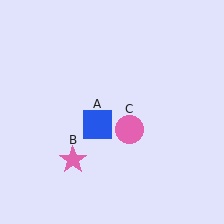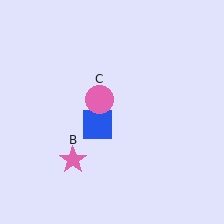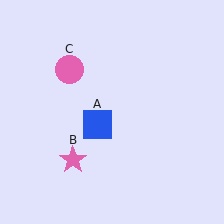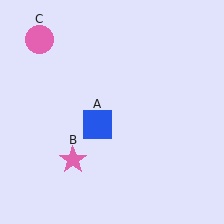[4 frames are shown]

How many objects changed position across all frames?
1 object changed position: pink circle (object C).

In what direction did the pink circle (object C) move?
The pink circle (object C) moved up and to the left.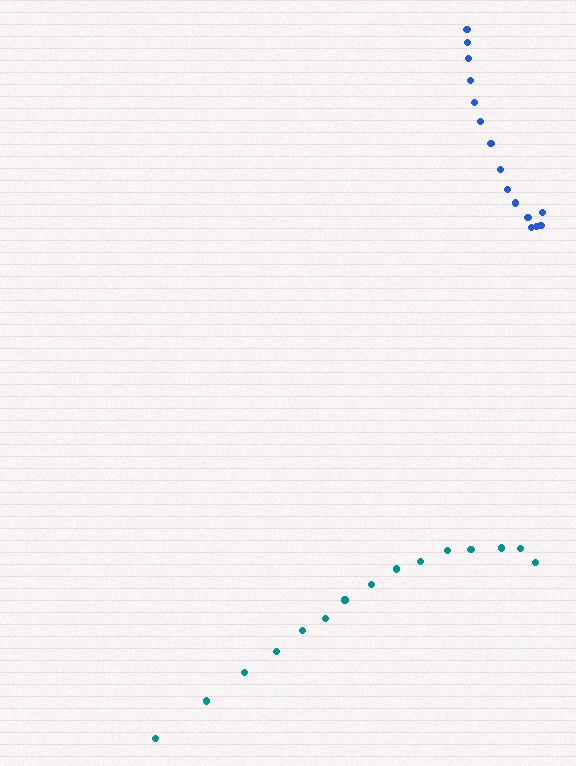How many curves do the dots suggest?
There are 2 distinct paths.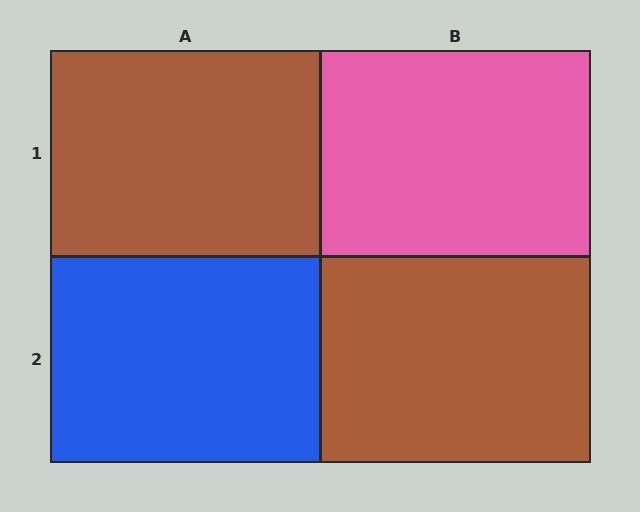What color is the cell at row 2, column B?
Brown.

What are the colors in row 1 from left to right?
Brown, pink.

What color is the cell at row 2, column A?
Blue.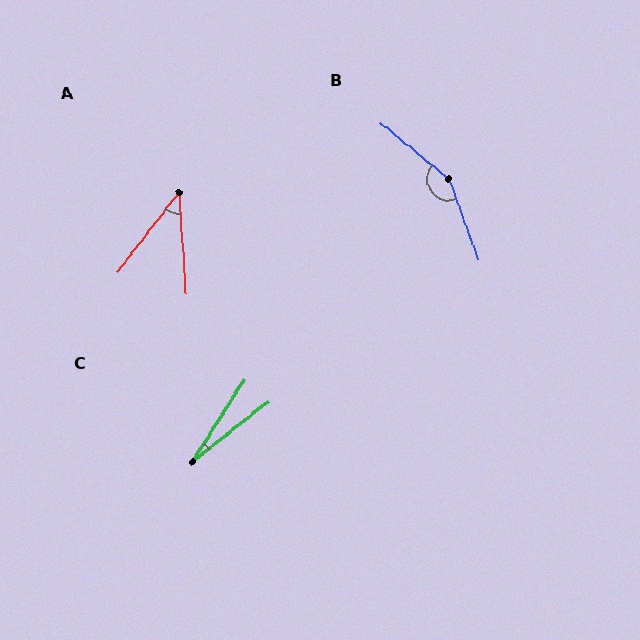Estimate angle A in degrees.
Approximately 41 degrees.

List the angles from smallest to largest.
C (19°), A (41°), B (149°).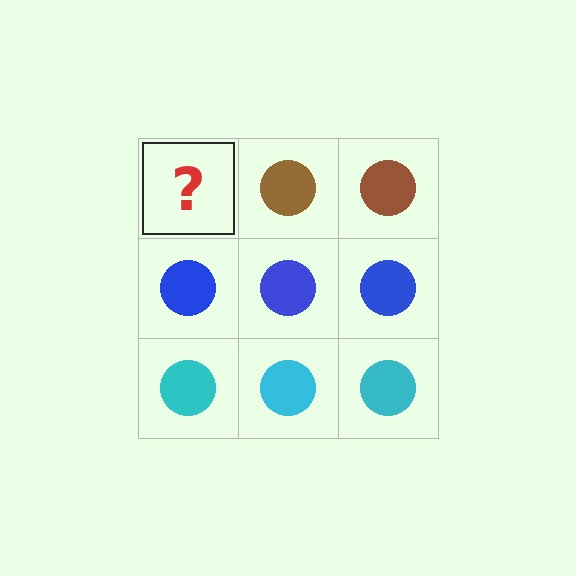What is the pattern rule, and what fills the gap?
The rule is that each row has a consistent color. The gap should be filled with a brown circle.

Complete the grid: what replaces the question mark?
The question mark should be replaced with a brown circle.